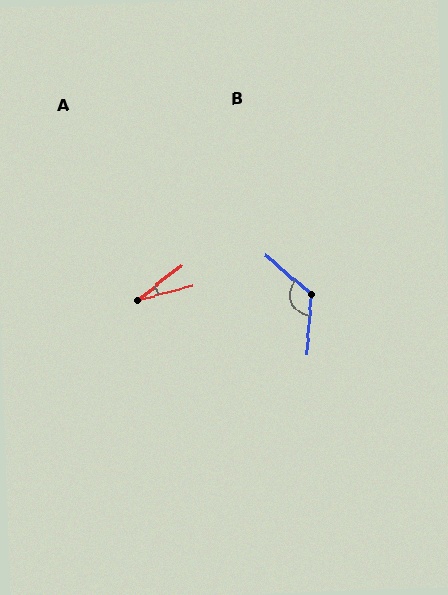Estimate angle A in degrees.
Approximately 25 degrees.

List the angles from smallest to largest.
A (25°), B (127°).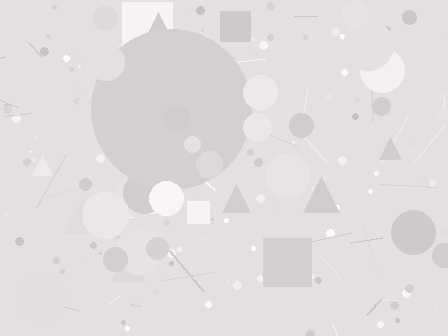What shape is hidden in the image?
A circle is hidden in the image.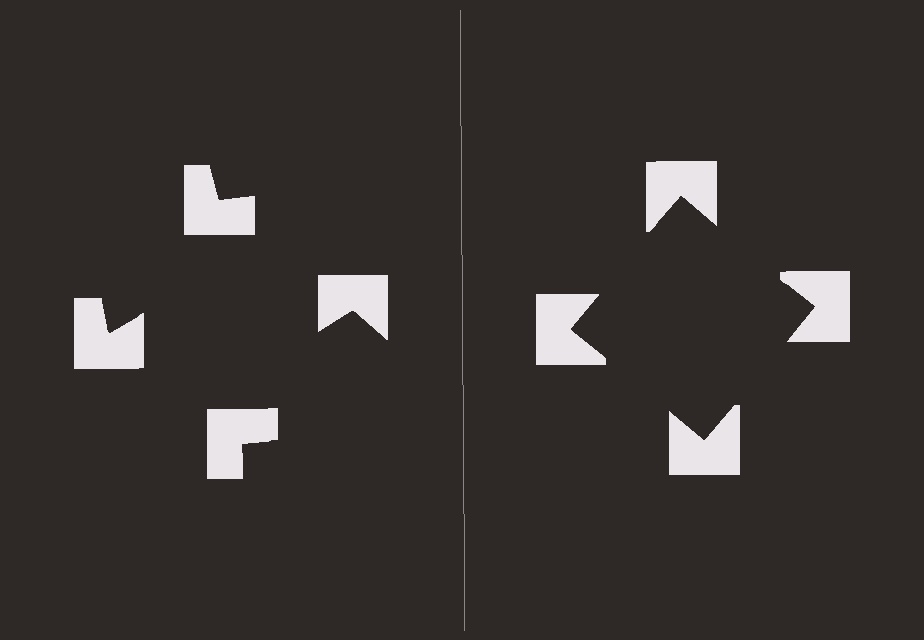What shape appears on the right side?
An illusory square.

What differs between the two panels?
The notched squares are positioned identically on both sides; only the wedge orientations differ. On the right they align to a square; on the left they are misaligned.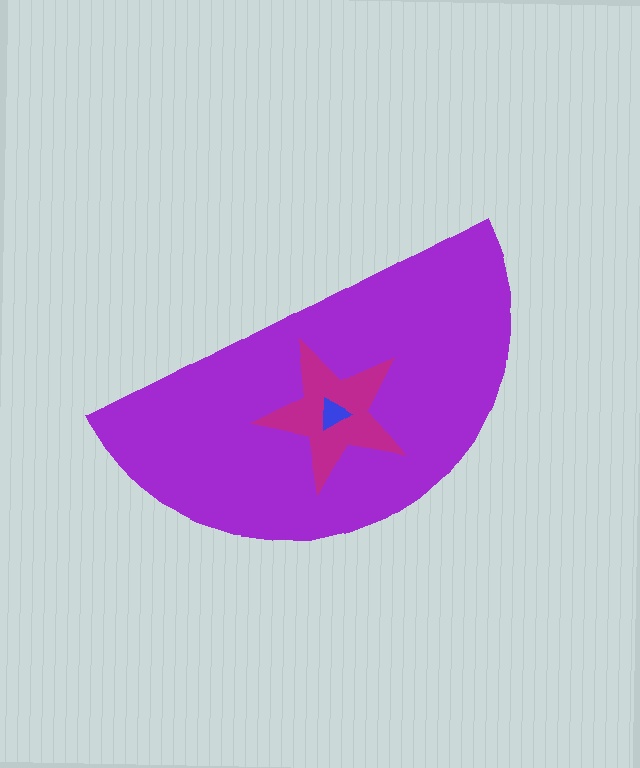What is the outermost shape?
The purple semicircle.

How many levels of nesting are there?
3.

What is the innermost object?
The blue triangle.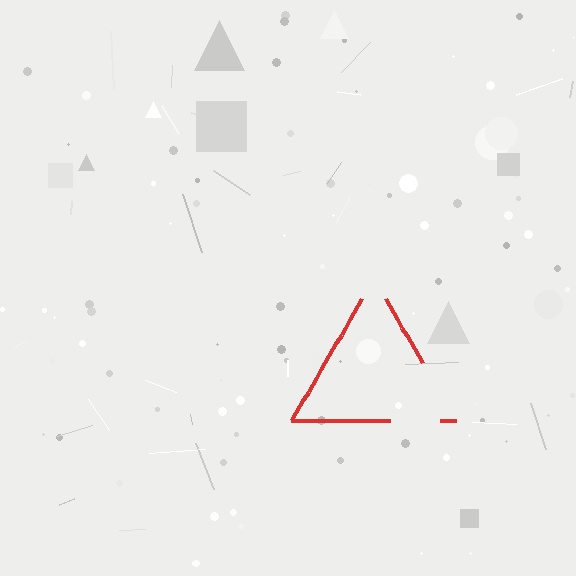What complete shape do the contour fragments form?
The contour fragments form a triangle.